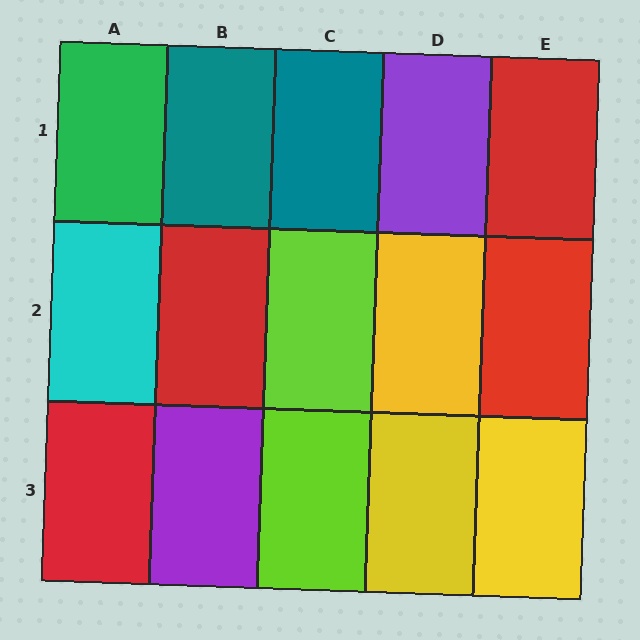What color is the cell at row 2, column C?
Lime.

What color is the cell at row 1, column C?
Teal.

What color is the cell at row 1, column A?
Green.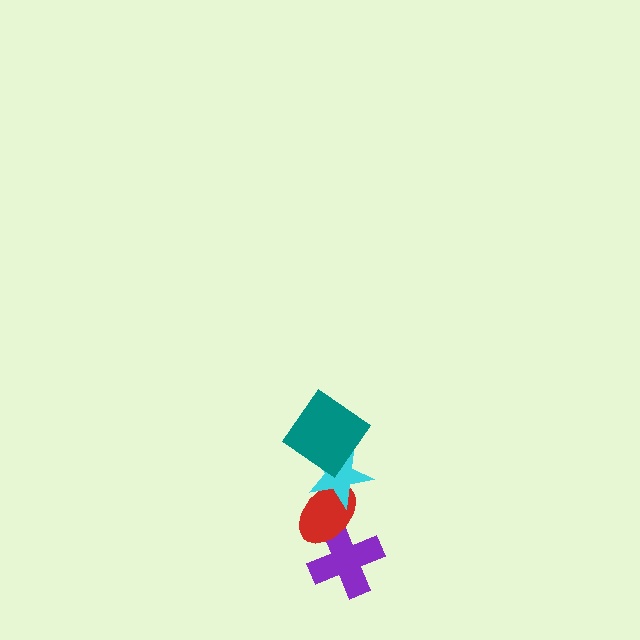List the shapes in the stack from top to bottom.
From top to bottom: the teal diamond, the cyan star, the red ellipse, the purple cross.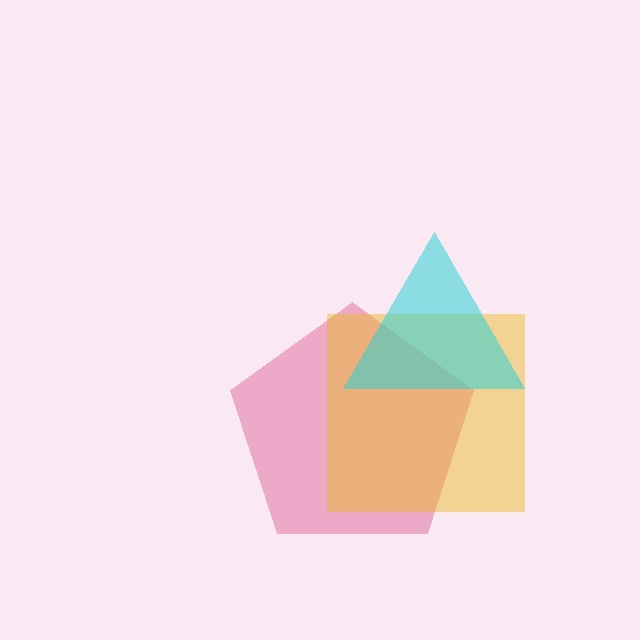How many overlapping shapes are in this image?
There are 3 overlapping shapes in the image.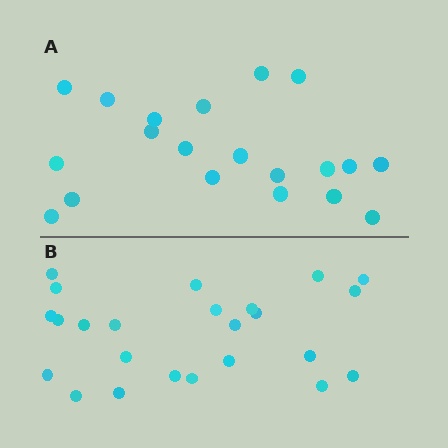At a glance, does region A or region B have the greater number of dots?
Region B (the bottom region) has more dots.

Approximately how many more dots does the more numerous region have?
Region B has about 4 more dots than region A.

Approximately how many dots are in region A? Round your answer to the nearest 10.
About 20 dots.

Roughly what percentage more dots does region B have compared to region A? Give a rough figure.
About 20% more.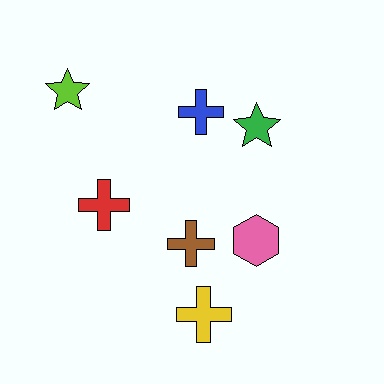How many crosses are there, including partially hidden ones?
There are 4 crosses.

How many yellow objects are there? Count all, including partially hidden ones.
There is 1 yellow object.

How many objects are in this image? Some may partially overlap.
There are 7 objects.